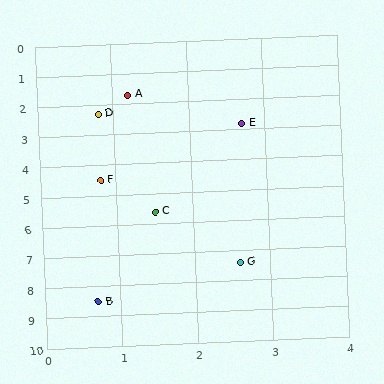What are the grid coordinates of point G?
Point G is at approximately (2.6, 7.4).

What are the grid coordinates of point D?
Point D is at approximately (0.8, 2.3).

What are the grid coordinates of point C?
Point C is at approximately (1.5, 5.6).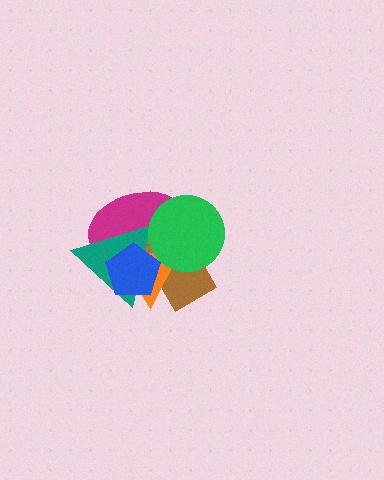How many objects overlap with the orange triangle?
5 objects overlap with the orange triangle.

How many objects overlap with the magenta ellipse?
5 objects overlap with the magenta ellipse.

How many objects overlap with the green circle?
4 objects overlap with the green circle.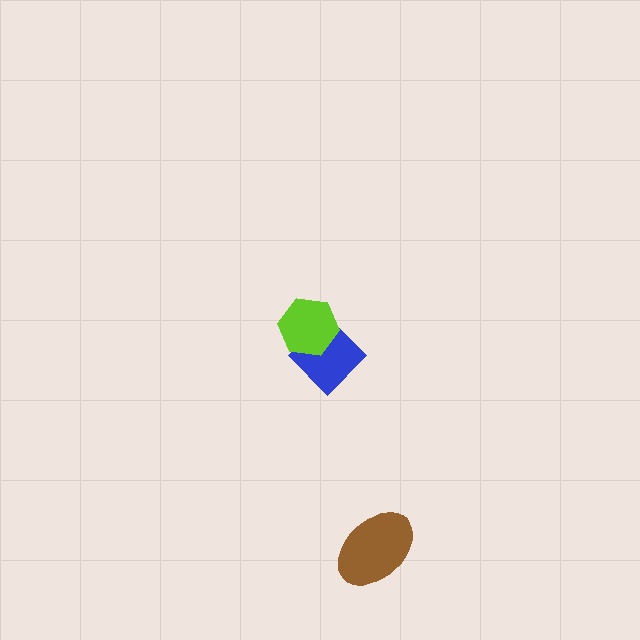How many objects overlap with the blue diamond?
1 object overlaps with the blue diamond.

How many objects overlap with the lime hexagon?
1 object overlaps with the lime hexagon.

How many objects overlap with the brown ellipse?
0 objects overlap with the brown ellipse.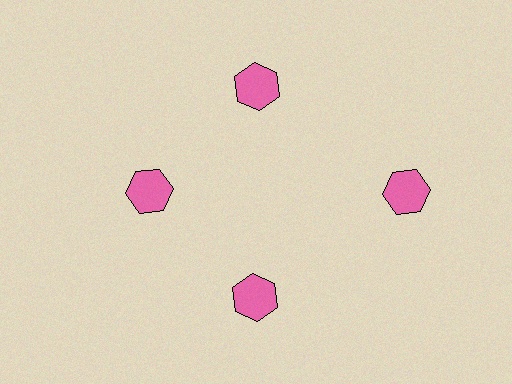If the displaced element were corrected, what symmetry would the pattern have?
It would have 4-fold rotational symmetry — the pattern would map onto itself every 90 degrees.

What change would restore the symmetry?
The symmetry would be restored by moving it inward, back onto the ring so that all 4 hexagons sit at equal angles and equal distance from the center.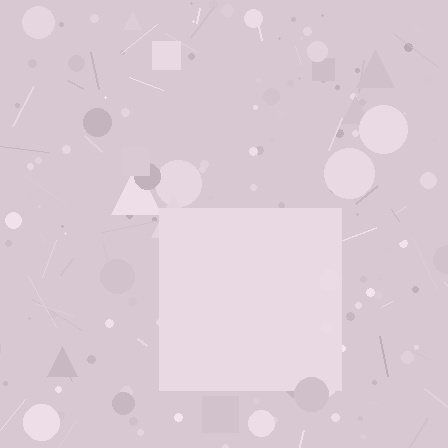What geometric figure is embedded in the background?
A square is embedded in the background.